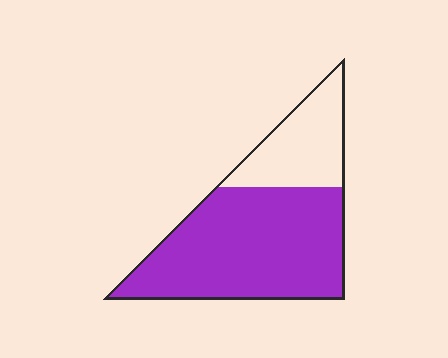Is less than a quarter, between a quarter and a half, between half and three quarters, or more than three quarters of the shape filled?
Between half and three quarters.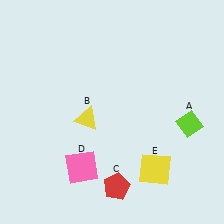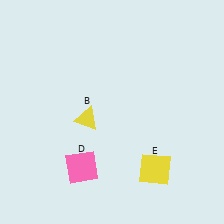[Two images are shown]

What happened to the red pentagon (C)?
The red pentagon (C) was removed in Image 2. It was in the bottom-right area of Image 1.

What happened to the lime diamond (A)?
The lime diamond (A) was removed in Image 2. It was in the bottom-right area of Image 1.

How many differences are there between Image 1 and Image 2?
There are 2 differences between the two images.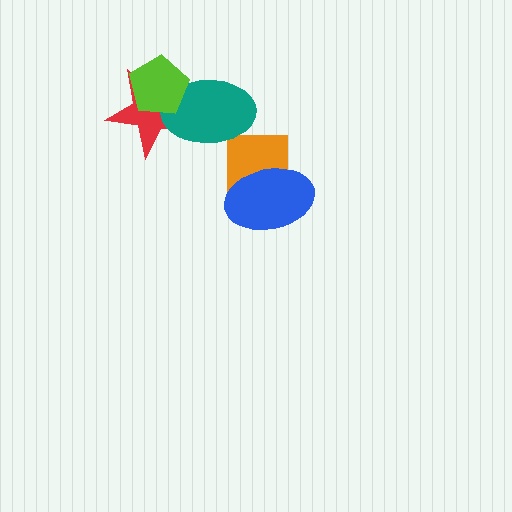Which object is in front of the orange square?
The blue ellipse is in front of the orange square.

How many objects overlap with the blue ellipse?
1 object overlaps with the blue ellipse.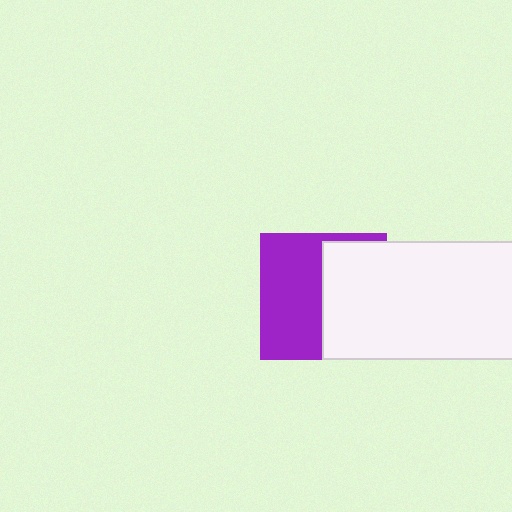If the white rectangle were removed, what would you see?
You would see the complete purple square.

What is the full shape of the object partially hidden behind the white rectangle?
The partially hidden object is a purple square.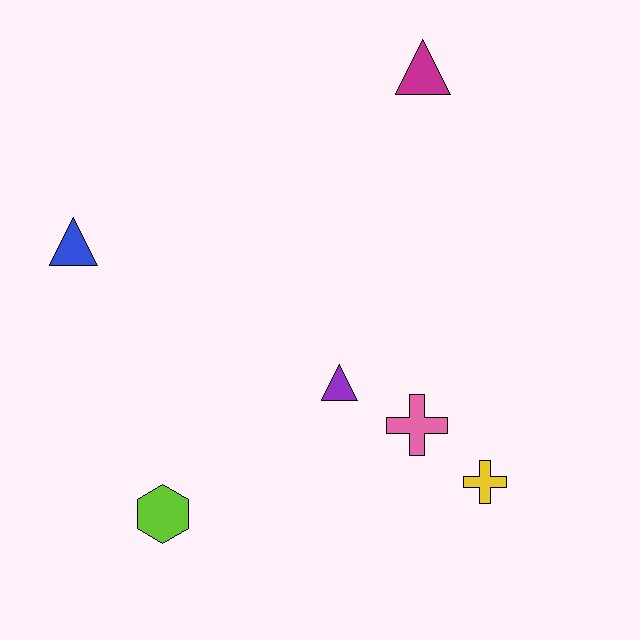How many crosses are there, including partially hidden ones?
There are 2 crosses.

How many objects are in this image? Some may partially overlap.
There are 6 objects.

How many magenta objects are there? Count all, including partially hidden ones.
There is 1 magenta object.